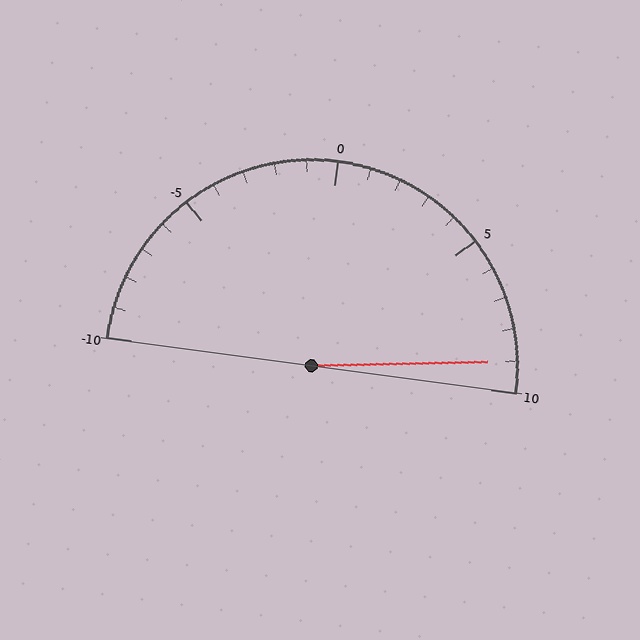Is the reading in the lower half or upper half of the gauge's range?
The reading is in the upper half of the range (-10 to 10).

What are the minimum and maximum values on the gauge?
The gauge ranges from -10 to 10.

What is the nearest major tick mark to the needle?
The nearest major tick mark is 10.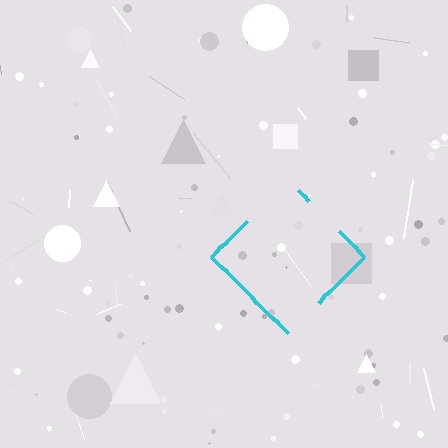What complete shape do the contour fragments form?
The contour fragments form a diamond.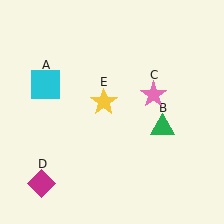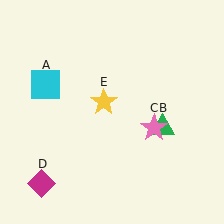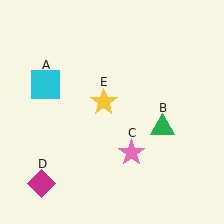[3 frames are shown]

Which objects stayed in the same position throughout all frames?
Cyan square (object A) and green triangle (object B) and magenta diamond (object D) and yellow star (object E) remained stationary.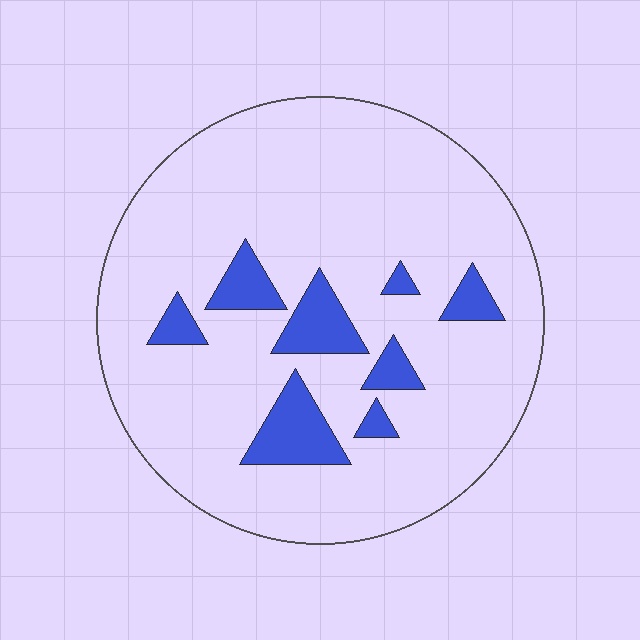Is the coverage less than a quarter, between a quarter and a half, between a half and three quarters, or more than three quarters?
Less than a quarter.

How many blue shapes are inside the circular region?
8.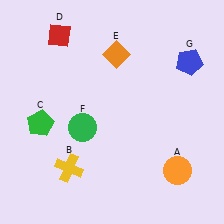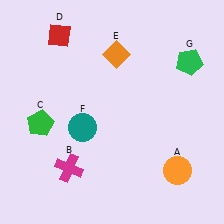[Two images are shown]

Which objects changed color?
B changed from yellow to magenta. F changed from green to teal. G changed from blue to green.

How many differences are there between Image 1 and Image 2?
There are 3 differences between the two images.